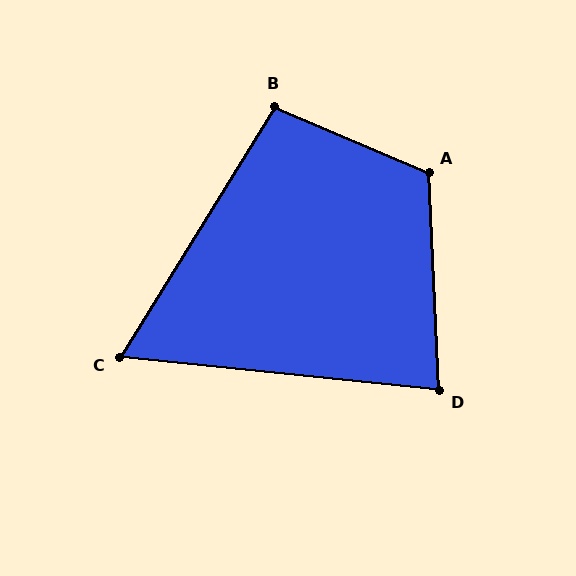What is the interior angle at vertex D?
Approximately 82 degrees (acute).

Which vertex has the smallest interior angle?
C, at approximately 64 degrees.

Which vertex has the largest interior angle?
A, at approximately 116 degrees.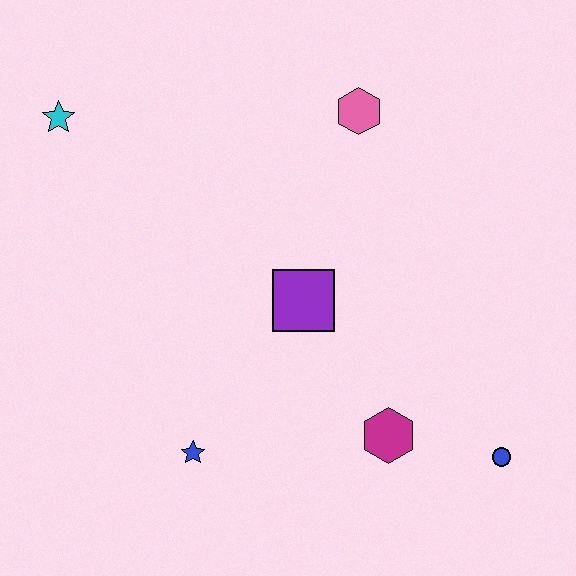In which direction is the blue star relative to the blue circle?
The blue star is to the left of the blue circle.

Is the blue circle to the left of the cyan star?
No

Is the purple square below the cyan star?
Yes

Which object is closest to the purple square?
The magenta hexagon is closest to the purple square.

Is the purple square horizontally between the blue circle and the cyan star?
Yes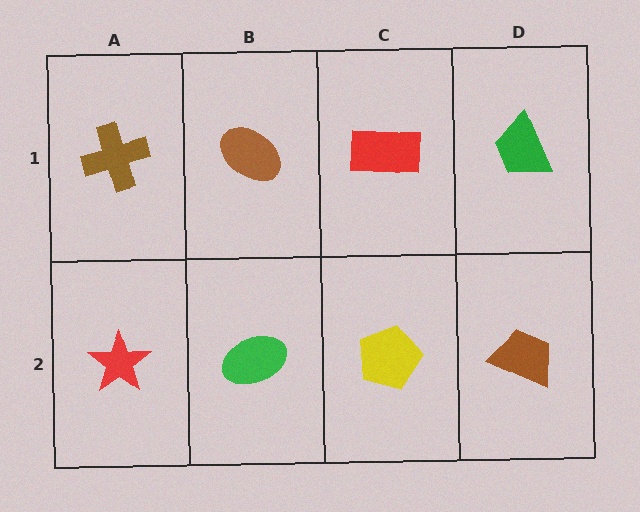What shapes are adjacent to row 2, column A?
A brown cross (row 1, column A), a green ellipse (row 2, column B).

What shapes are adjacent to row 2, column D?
A green trapezoid (row 1, column D), a yellow pentagon (row 2, column C).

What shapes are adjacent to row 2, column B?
A brown ellipse (row 1, column B), a red star (row 2, column A), a yellow pentagon (row 2, column C).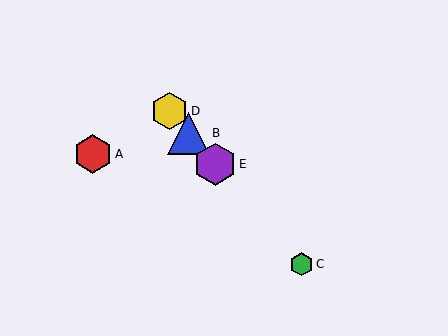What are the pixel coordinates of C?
Object C is at (301, 264).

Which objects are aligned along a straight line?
Objects B, C, D, E are aligned along a straight line.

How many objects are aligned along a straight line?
4 objects (B, C, D, E) are aligned along a straight line.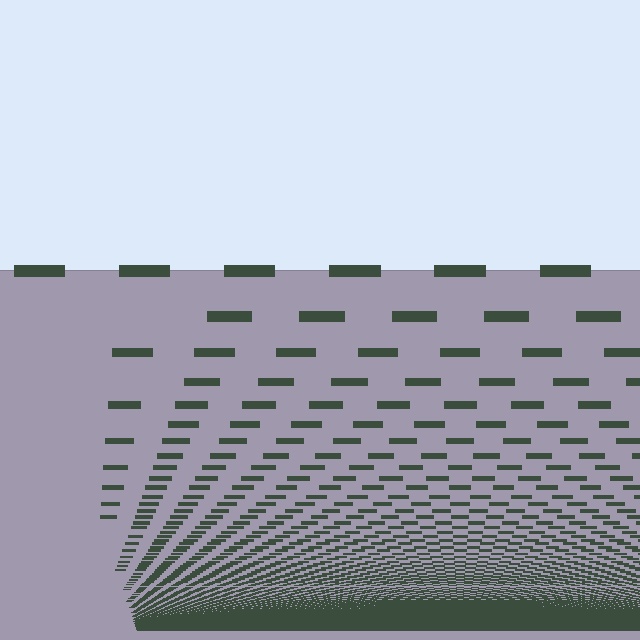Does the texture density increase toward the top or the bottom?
Density increases toward the bottom.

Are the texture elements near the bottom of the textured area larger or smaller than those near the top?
Smaller. The gradient is inverted — elements near the bottom are smaller and denser.